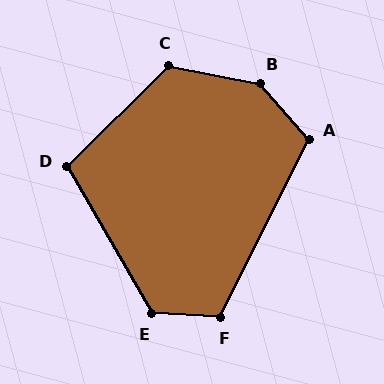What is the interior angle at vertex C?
Approximately 125 degrees (obtuse).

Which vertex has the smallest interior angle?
D, at approximately 104 degrees.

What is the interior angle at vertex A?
Approximately 113 degrees (obtuse).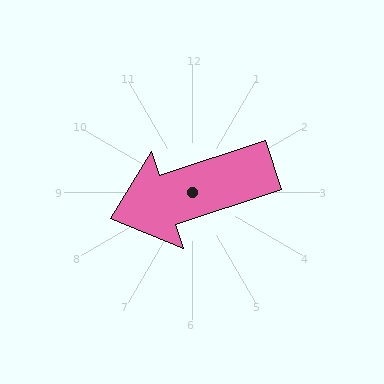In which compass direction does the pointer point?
West.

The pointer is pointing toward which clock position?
Roughly 8 o'clock.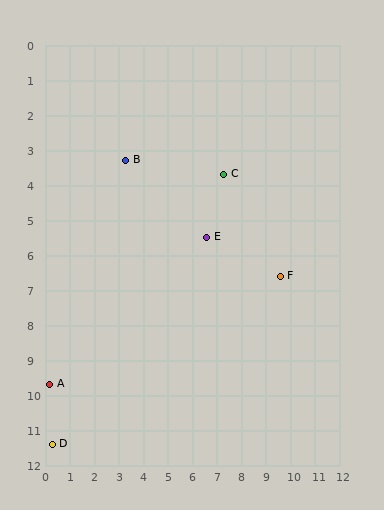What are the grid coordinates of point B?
Point B is at approximately (3.3, 3.3).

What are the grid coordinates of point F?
Point F is at approximately (9.6, 6.6).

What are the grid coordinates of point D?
Point D is at approximately (0.3, 11.4).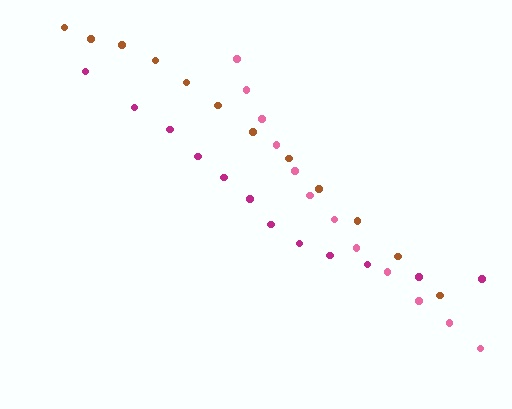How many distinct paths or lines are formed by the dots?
There are 3 distinct paths.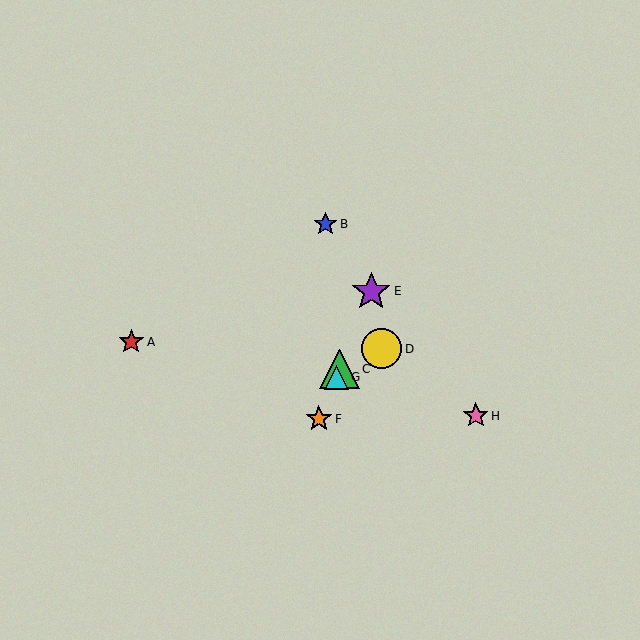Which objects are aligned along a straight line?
Objects C, E, F, G are aligned along a straight line.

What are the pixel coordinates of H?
Object H is at (476, 416).